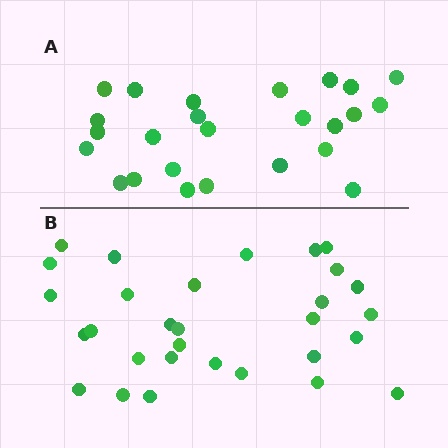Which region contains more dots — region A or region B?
Region B (the bottom region) has more dots.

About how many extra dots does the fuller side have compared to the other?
Region B has about 5 more dots than region A.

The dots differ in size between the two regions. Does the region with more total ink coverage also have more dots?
No. Region A has more total ink coverage because its dots are larger, but region B actually contains more individual dots. Total area can be misleading — the number of items is what matters here.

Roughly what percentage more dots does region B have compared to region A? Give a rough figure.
About 20% more.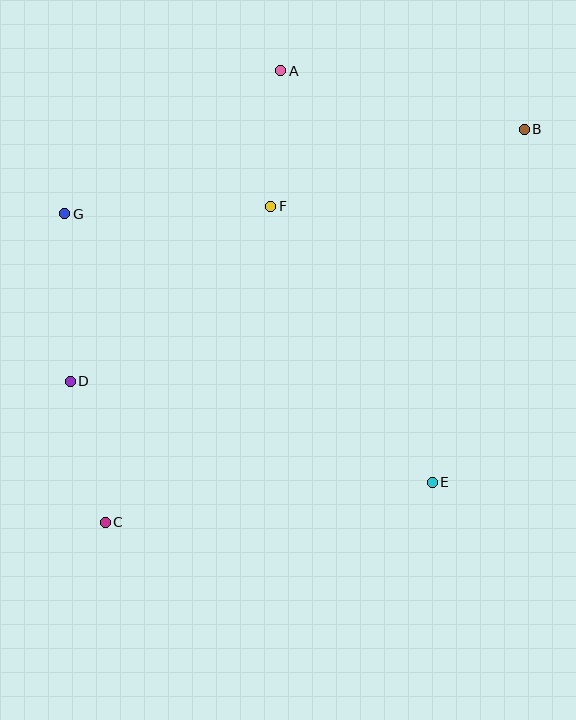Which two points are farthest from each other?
Points B and C are farthest from each other.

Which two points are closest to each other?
Points A and F are closest to each other.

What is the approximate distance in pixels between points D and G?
The distance between D and G is approximately 167 pixels.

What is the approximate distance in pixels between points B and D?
The distance between B and D is approximately 519 pixels.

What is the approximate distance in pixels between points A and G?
The distance between A and G is approximately 259 pixels.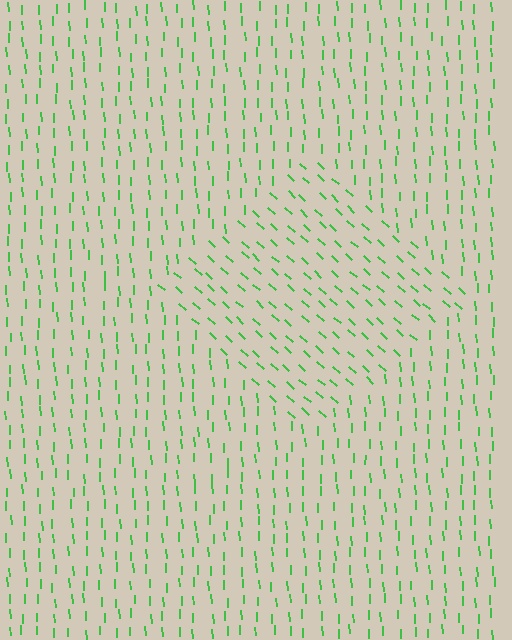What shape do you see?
I see a diamond.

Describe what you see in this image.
The image is filled with small green line segments. A diamond region in the image has lines oriented differently from the surrounding lines, creating a visible texture boundary.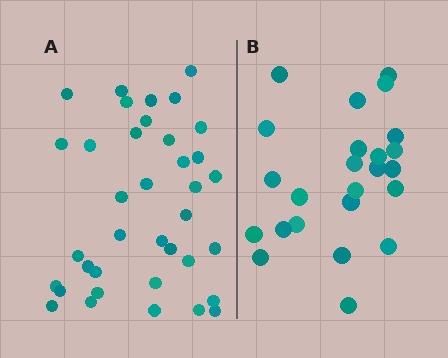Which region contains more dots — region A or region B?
Region A (the left region) has more dots.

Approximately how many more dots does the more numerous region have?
Region A has approximately 15 more dots than region B.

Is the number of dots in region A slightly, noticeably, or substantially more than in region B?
Region A has substantially more. The ratio is roughly 1.5 to 1.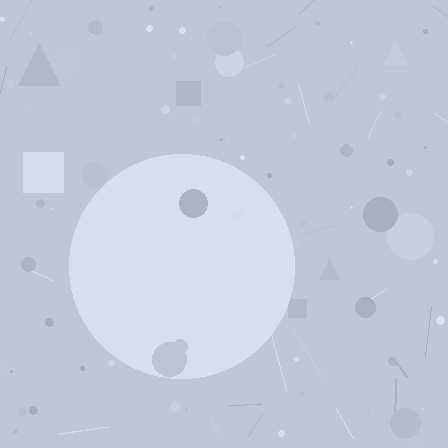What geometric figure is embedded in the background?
A circle is embedded in the background.